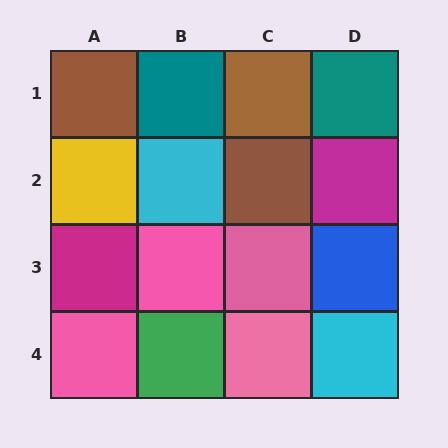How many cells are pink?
4 cells are pink.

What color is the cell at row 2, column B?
Cyan.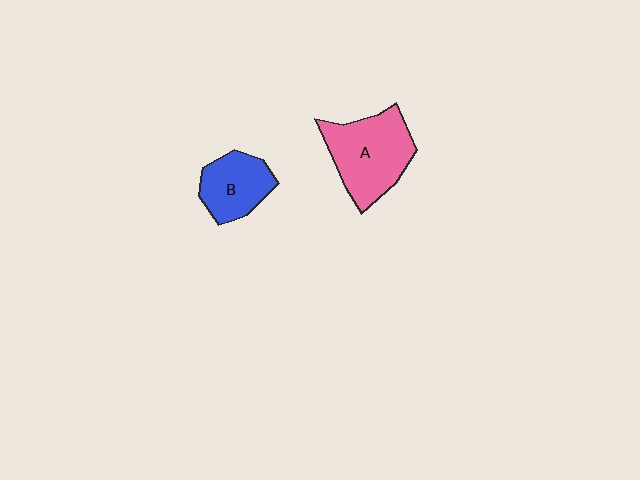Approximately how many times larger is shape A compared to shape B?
Approximately 1.5 times.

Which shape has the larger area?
Shape A (pink).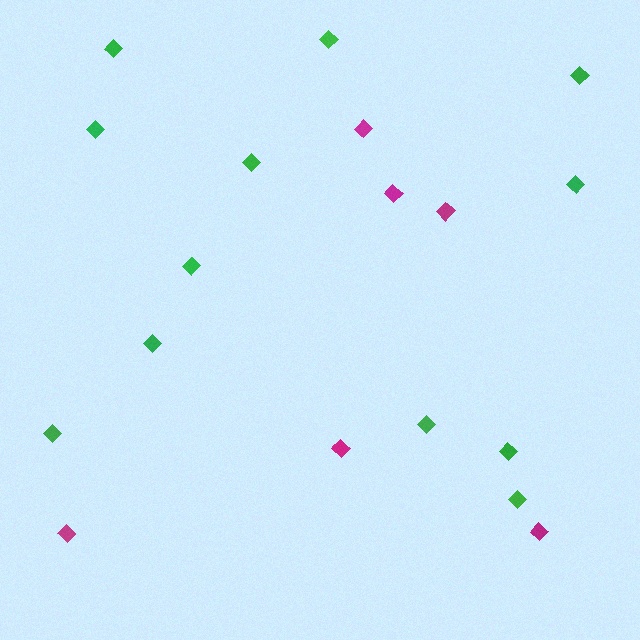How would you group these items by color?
There are 2 groups: one group of green diamonds (12) and one group of magenta diamonds (6).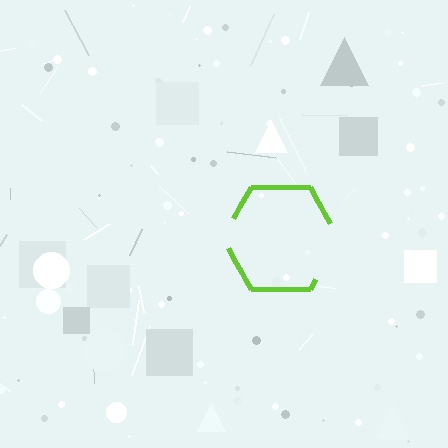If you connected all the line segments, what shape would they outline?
They would outline a hexagon.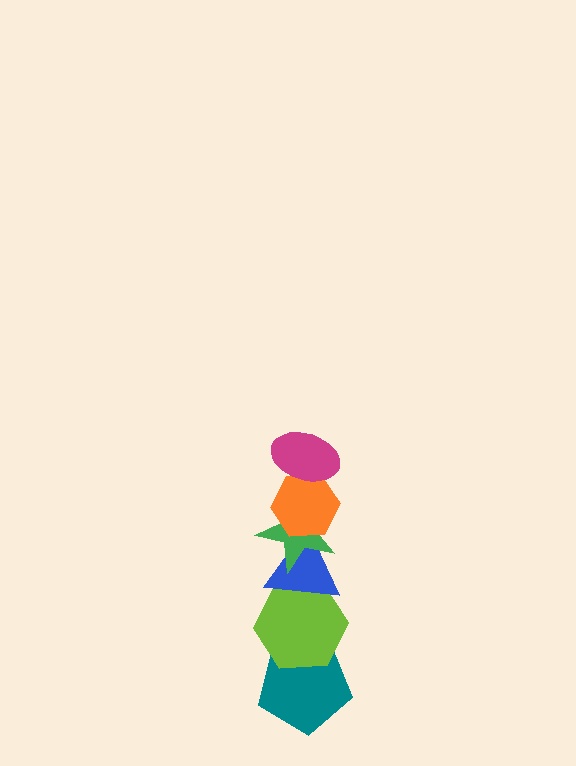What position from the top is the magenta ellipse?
The magenta ellipse is 1st from the top.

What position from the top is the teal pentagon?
The teal pentagon is 6th from the top.